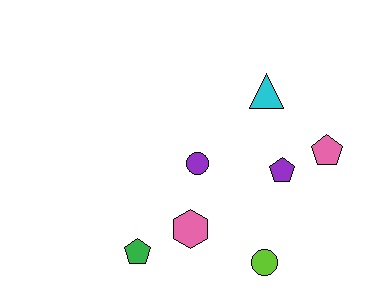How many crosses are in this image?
There are no crosses.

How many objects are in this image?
There are 7 objects.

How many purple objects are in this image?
There are 2 purple objects.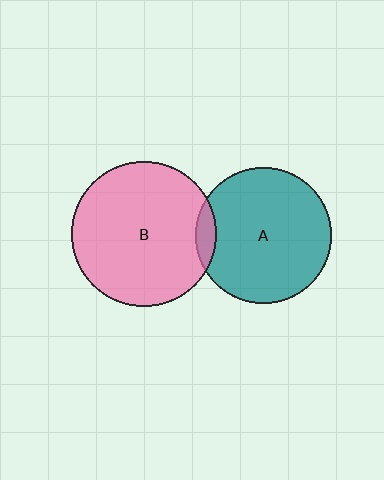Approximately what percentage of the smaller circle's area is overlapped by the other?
Approximately 5%.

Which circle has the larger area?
Circle B (pink).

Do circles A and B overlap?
Yes.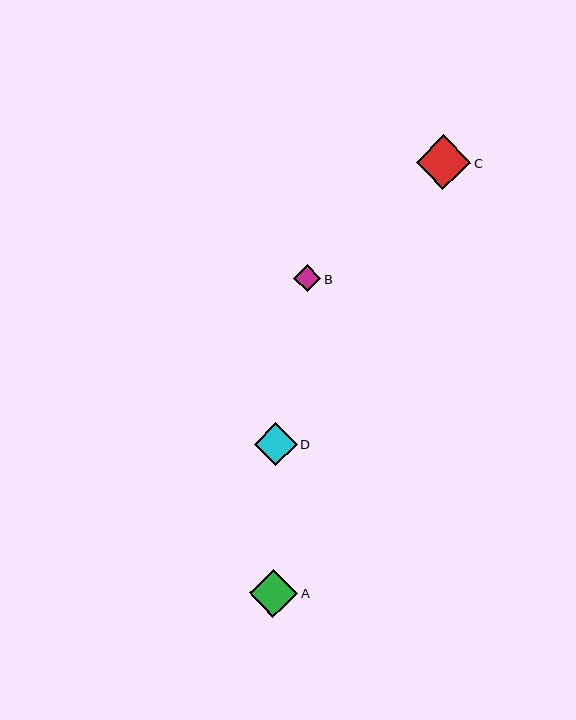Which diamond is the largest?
Diamond C is the largest with a size of approximately 54 pixels.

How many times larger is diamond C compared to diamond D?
Diamond C is approximately 1.2 times the size of diamond D.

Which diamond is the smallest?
Diamond B is the smallest with a size of approximately 27 pixels.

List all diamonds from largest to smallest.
From largest to smallest: C, A, D, B.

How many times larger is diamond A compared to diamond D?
Diamond A is approximately 1.1 times the size of diamond D.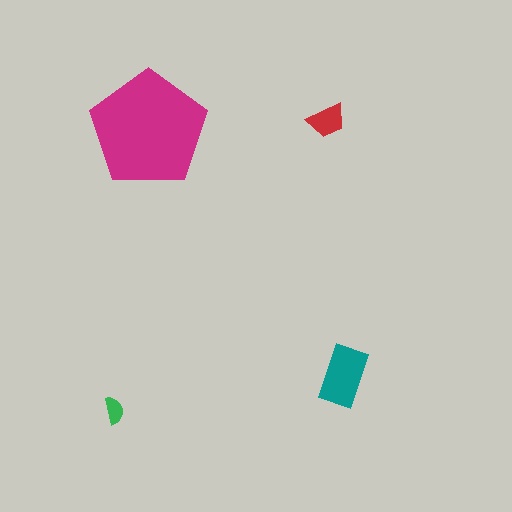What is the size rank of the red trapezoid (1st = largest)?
3rd.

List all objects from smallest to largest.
The green semicircle, the red trapezoid, the teal rectangle, the magenta pentagon.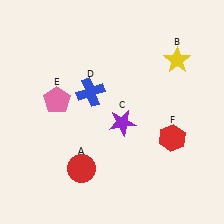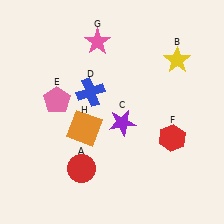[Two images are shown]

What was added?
A pink star (G), an orange square (H) were added in Image 2.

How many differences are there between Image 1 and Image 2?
There are 2 differences between the two images.